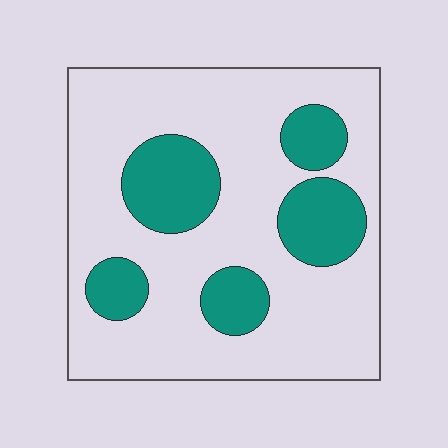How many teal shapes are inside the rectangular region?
5.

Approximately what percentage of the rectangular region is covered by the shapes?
Approximately 25%.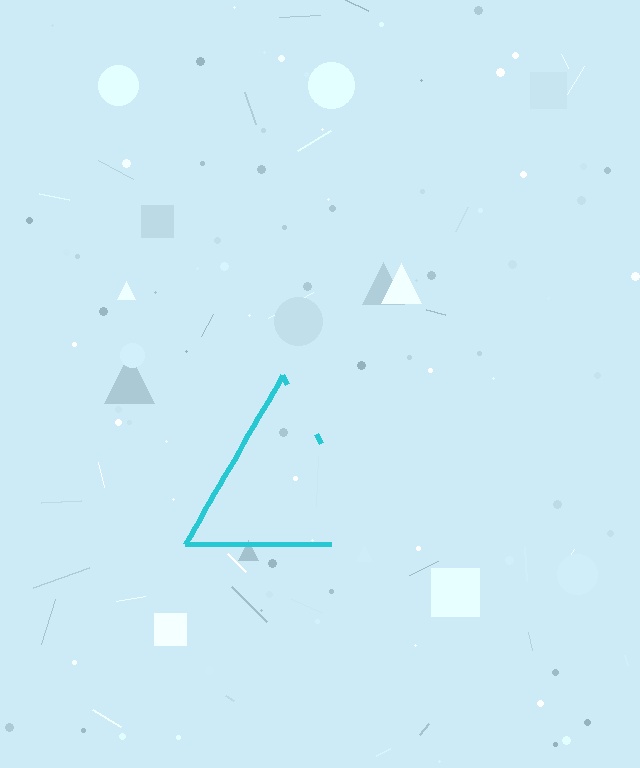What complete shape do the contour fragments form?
The contour fragments form a triangle.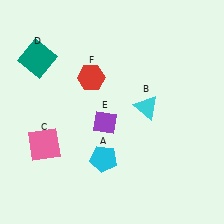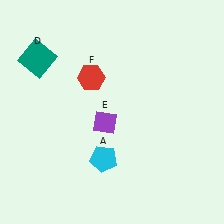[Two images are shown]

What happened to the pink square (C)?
The pink square (C) was removed in Image 2. It was in the bottom-left area of Image 1.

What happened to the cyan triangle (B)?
The cyan triangle (B) was removed in Image 2. It was in the top-right area of Image 1.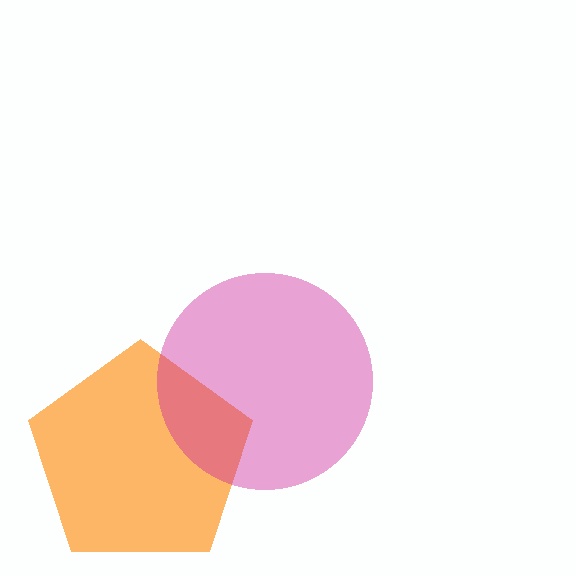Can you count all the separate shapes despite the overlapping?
Yes, there are 2 separate shapes.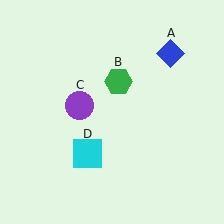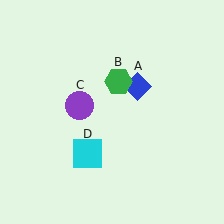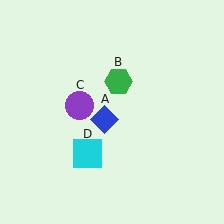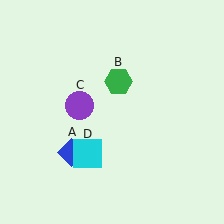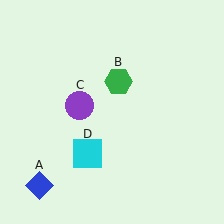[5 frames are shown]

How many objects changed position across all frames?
1 object changed position: blue diamond (object A).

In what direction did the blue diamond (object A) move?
The blue diamond (object A) moved down and to the left.